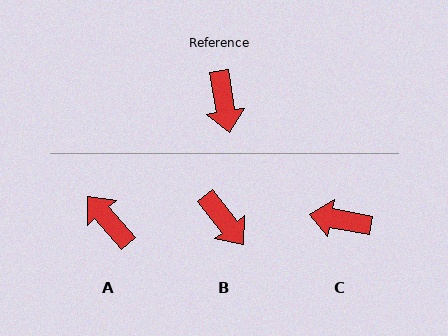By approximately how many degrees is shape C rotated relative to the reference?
Approximately 110 degrees clockwise.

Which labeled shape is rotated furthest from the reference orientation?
A, about 148 degrees away.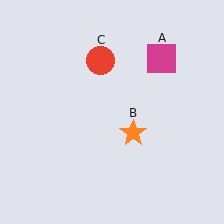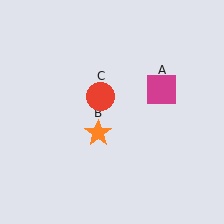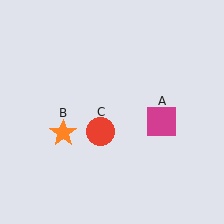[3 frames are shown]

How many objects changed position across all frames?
3 objects changed position: magenta square (object A), orange star (object B), red circle (object C).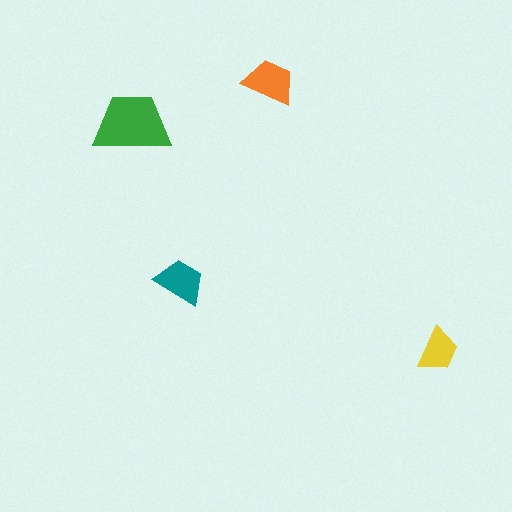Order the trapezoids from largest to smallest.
the green one, the orange one, the teal one, the yellow one.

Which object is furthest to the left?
The green trapezoid is leftmost.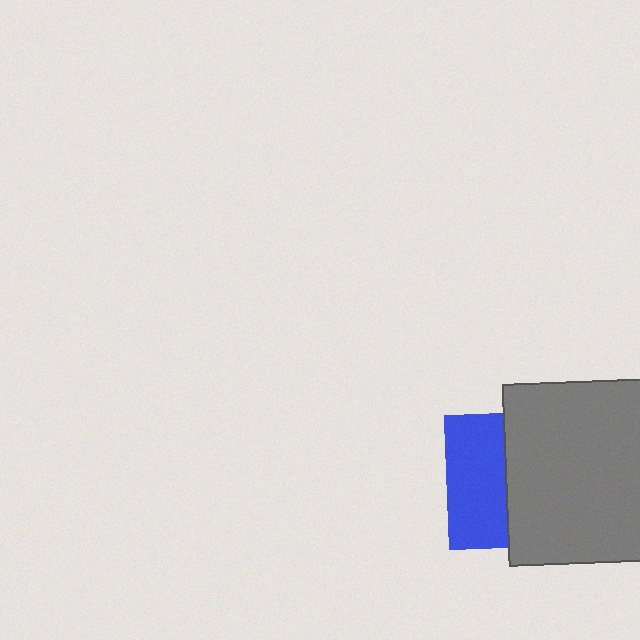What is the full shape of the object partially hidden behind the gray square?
The partially hidden object is a blue square.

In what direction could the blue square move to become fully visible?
The blue square could move left. That would shift it out from behind the gray square entirely.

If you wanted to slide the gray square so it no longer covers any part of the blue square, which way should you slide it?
Slide it right — that is the most direct way to separate the two shapes.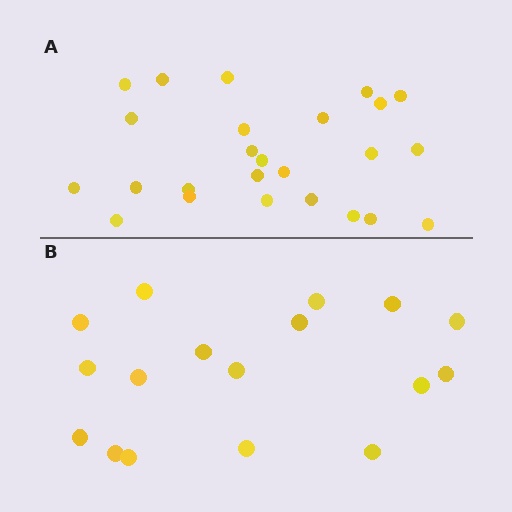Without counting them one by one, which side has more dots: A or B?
Region A (the top region) has more dots.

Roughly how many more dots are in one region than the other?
Region A has roughly 8 or so more dots than region B.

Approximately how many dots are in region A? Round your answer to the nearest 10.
About 20 dots. (The exact count is 25, which rounds to 20.)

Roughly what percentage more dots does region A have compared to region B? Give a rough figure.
About 45% more.